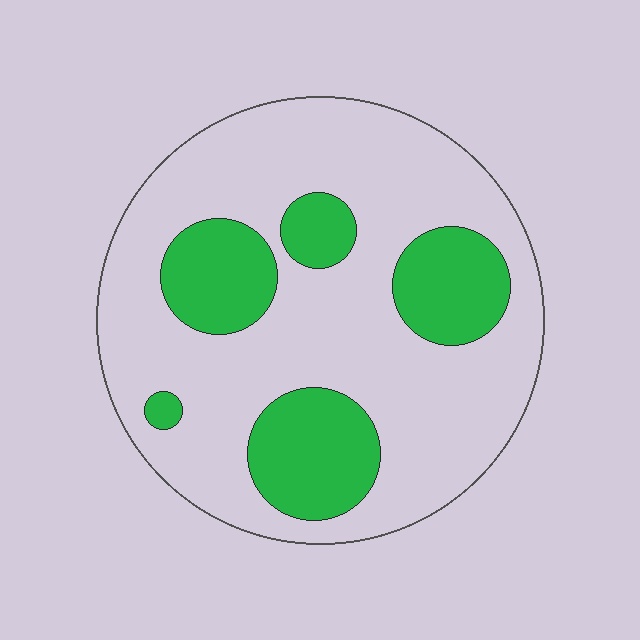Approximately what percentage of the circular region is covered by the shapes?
Approximately 25%.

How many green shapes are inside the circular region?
5.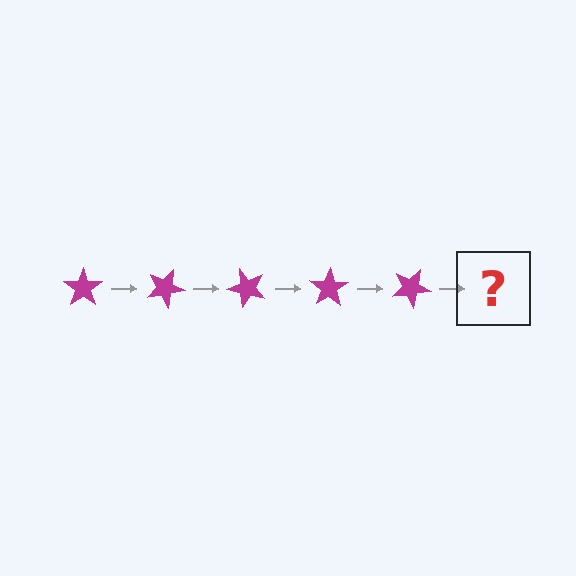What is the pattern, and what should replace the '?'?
The pattern is that the star rotates 25 degrees each step. The '?' should be a magenta star rotated 125 degrees.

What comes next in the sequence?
The next element should be a magenta star rotated 125 degrees.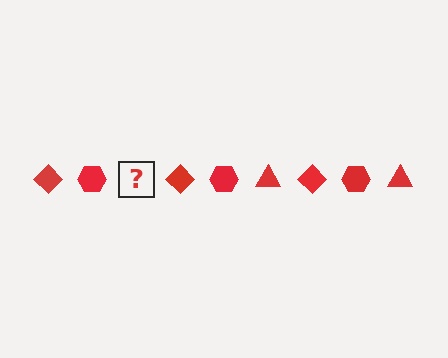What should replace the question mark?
The question mark should be replaced with a red triangle.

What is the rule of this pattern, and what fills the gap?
The rule is that the pattern cycles through diamond, hexagon, triangle shapes in red. The gap should be filled with a red triangle.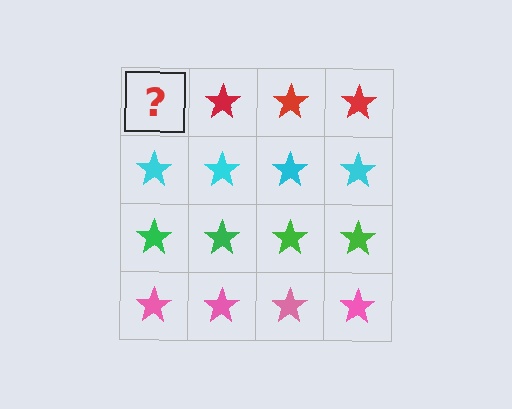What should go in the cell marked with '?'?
The missing cell should contain a red star.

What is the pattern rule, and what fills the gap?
The rule is that each row has a consistent color. The gap should be filled with a red star.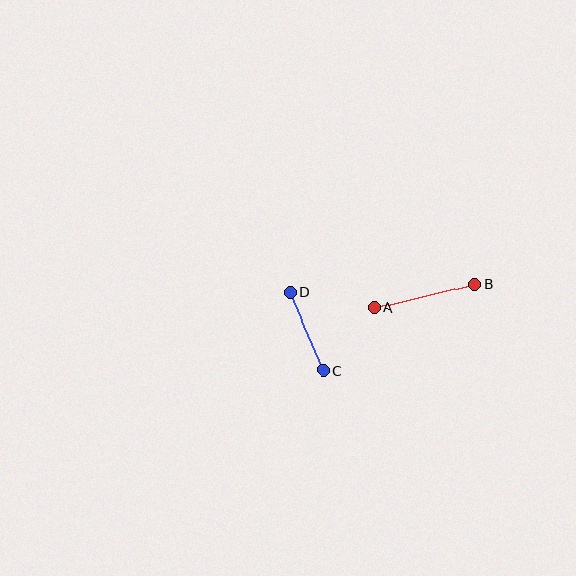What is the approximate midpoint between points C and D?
The midpoint is at approximately (307, 331) pixels.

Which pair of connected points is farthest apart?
Points A and B are farthest apart.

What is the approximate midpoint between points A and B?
The midpoint is at approximately (424, 296) pixels.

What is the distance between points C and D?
The distance is approximately 84 pixels.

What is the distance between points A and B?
The distance is approximately 103 pixels.